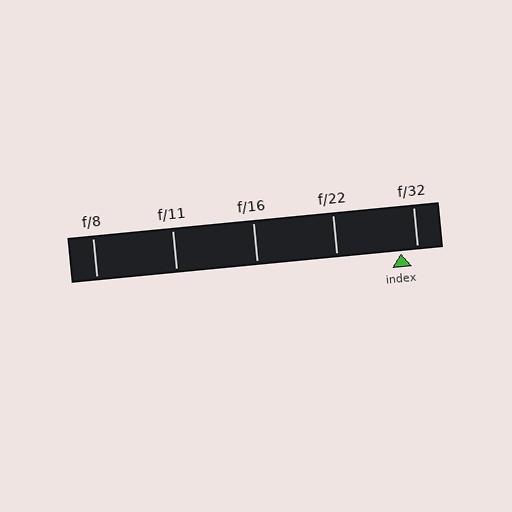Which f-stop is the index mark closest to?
The index mark is closest to f/32.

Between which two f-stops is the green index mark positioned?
The index mark is between f/22 and f/32.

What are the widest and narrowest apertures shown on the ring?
The widest aperture shown is f/8 and the narrowest is f/32.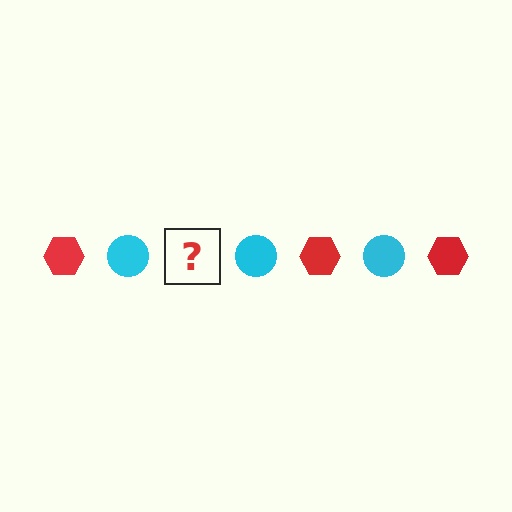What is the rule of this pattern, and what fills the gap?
The rule is that the pattern alternates between red hexagon and cyan circle. The gap should be filled with a red hexagon.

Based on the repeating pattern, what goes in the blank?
The blank should be a red hexagon.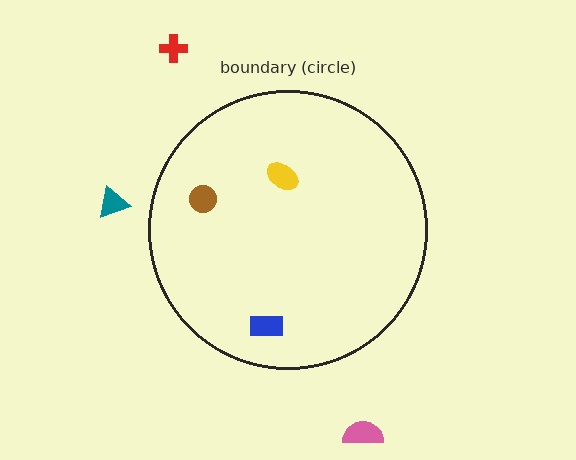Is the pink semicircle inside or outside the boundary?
Outside.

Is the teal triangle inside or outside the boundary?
Outside.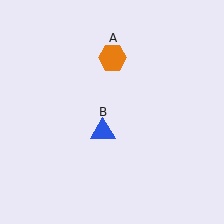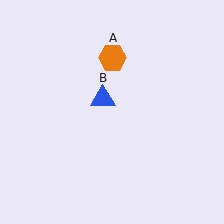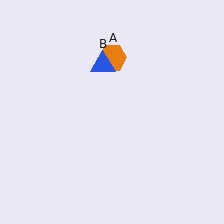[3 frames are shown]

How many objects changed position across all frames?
1 object changed position: blue triangle (object B).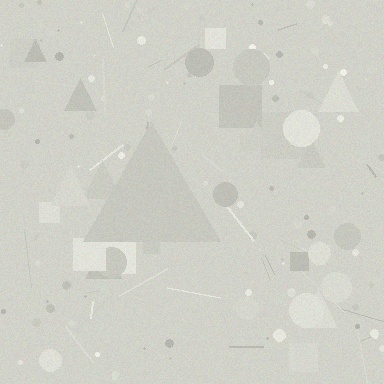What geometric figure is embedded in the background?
A triangle is embedded in the background.